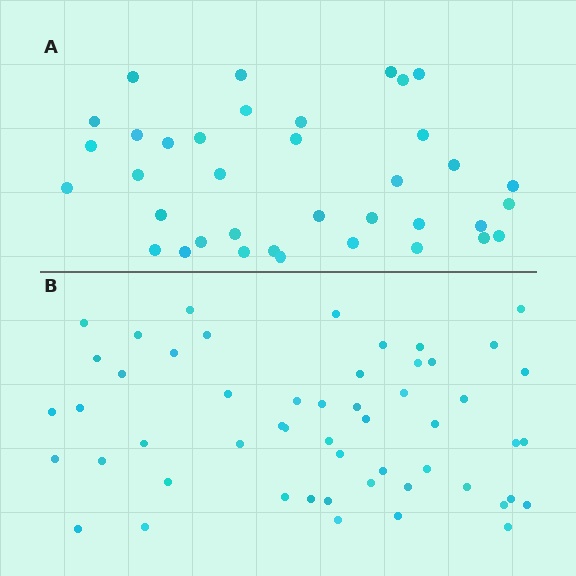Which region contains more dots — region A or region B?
Region B (the bottom region) has more dots.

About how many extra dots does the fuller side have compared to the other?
Region B has approximately 15 more dots than region A.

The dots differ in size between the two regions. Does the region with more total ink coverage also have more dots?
No. Region A has more total ink coverage because its dots are larger, but region B actually contains more individual dots. Total area can be misleading — the number of items is what matters here.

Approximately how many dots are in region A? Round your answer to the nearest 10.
About 40 dots. (The exact count is 37, which rounds to 40.)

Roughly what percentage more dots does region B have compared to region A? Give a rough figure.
About 45% more.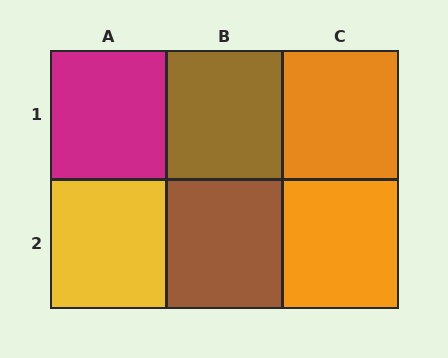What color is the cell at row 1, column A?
Magenta.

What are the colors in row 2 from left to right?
Yellow, brown, orange.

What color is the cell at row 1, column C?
Orange.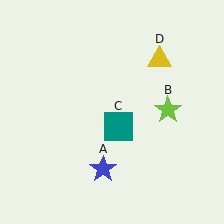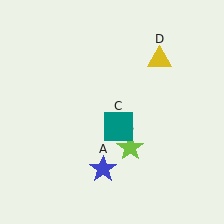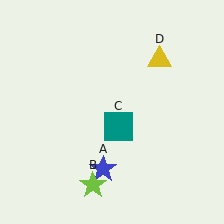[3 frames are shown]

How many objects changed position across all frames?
1 object changed position: lime star (object B).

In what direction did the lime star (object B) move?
The lime star (object B) moved down and to the left.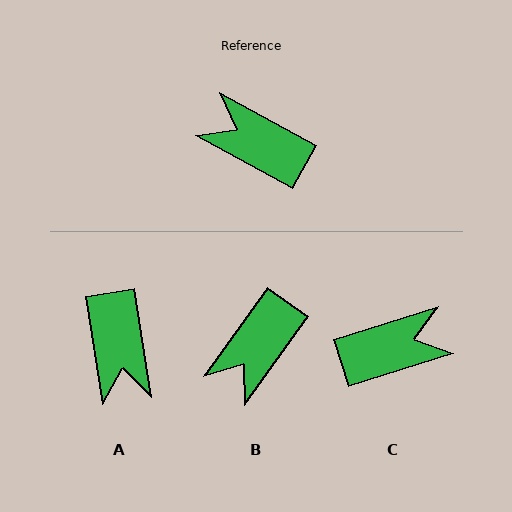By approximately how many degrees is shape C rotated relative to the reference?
Approximately 133 degrees clockwise.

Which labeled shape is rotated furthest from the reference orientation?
C, about 133 degrees away.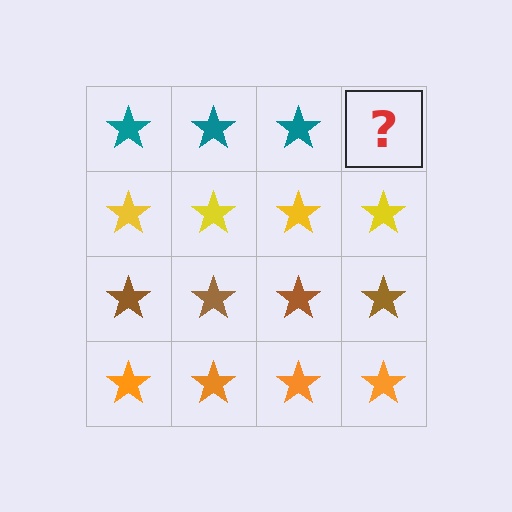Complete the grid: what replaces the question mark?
The question mark should be replaced with a teal star.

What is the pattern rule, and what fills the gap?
The rule is that each row has a consistent color. The gap should be filled with a teal star.